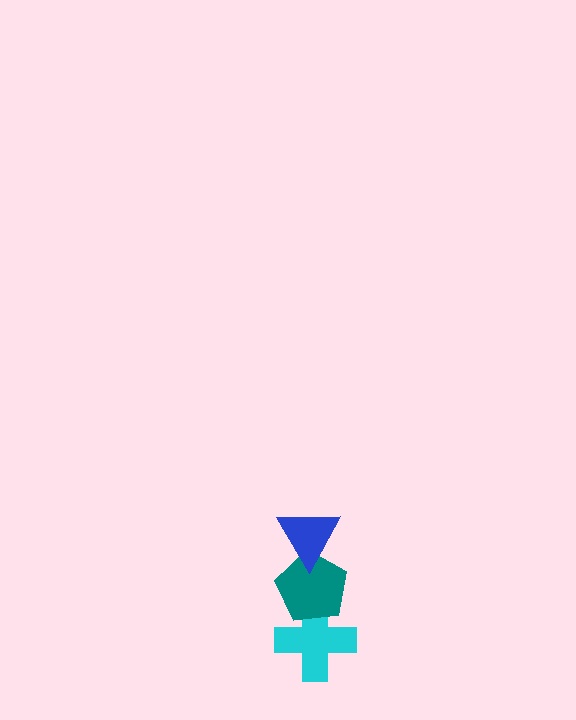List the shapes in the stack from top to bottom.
From top to bottom: the blue triangle, the teal pentagon, the cyan cross.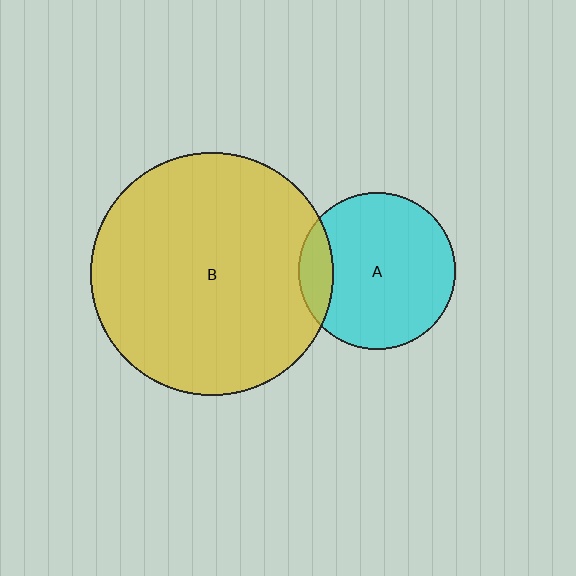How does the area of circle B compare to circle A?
Approximately 2.4 times.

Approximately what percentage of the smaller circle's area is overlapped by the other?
Approximately 15%.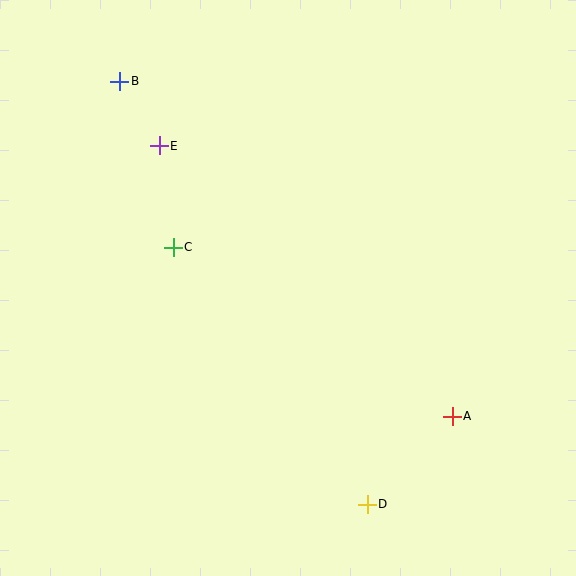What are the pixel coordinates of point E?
Point E is at (159, 146).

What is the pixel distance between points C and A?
The distance between C and A is 326 pixels.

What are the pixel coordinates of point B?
Point B is at (120, 81).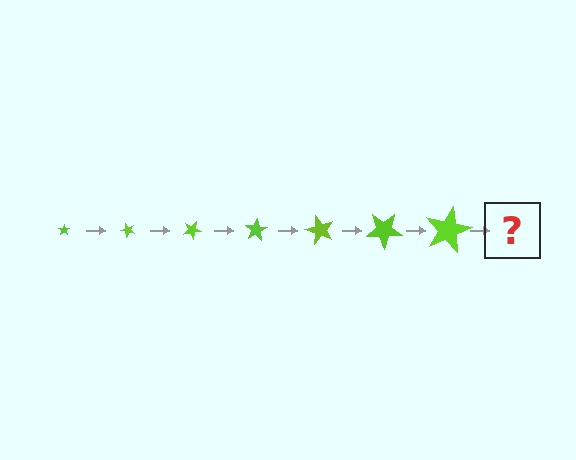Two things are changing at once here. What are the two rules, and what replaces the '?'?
The two rules are that the star grows larger each step and it rotates 50 degrees each step. The '?' should be a star, larger than the previous one and rotated 350 degrees from the start.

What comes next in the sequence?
The next element should be a star, larger than the previous one and rotated 350 degrees from the start.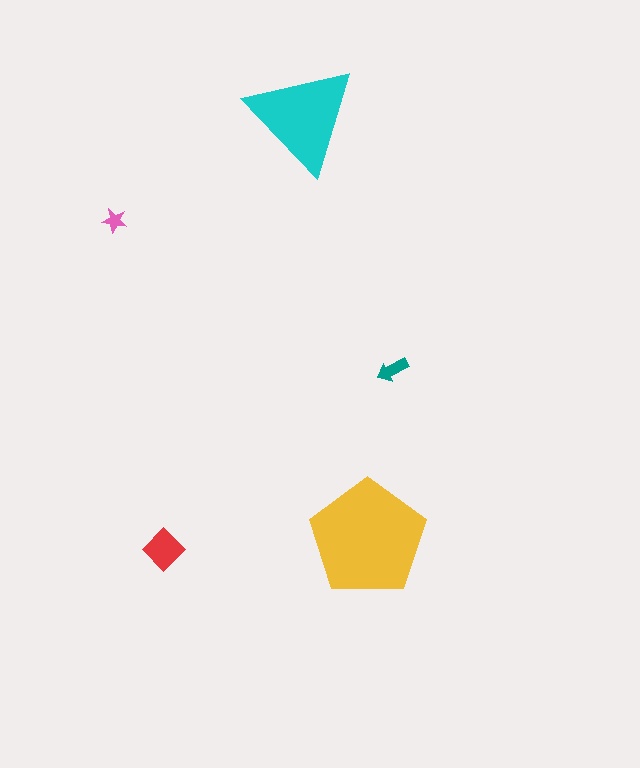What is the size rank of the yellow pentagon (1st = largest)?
1st.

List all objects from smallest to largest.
The pink star, the teal arrow, the red diamond, the cyan triangle, the yellow pentagon.